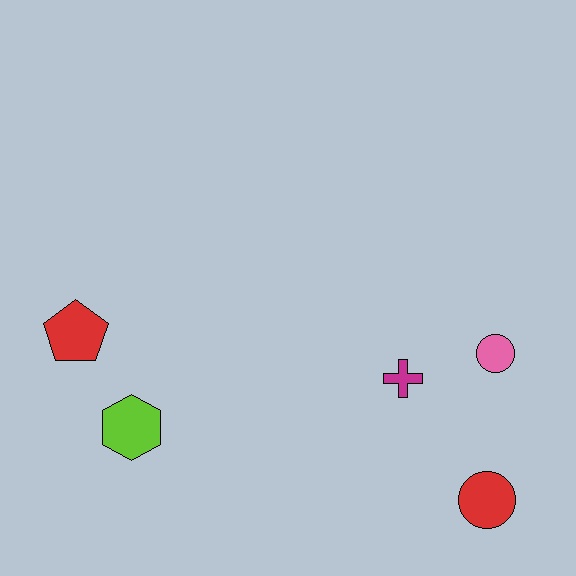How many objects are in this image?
There are 5 objects.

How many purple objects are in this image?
There are no purple objects.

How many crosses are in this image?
There is 1 cross.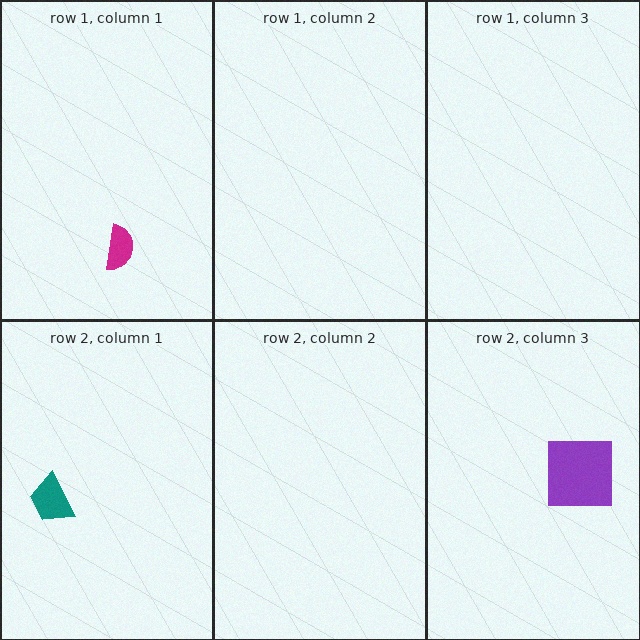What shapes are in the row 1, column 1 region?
The magenta semicircle.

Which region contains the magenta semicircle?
The row 1, column 1 region.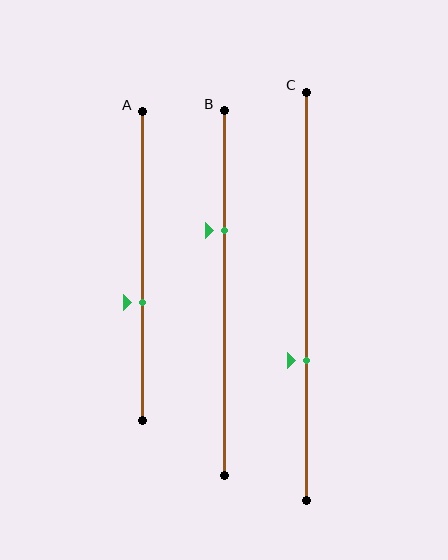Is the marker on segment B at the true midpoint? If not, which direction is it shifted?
No, the marker on segment B is shifted upward by about 17% of the segment length.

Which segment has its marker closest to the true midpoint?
Segment A has its marker closest to the true midpoint.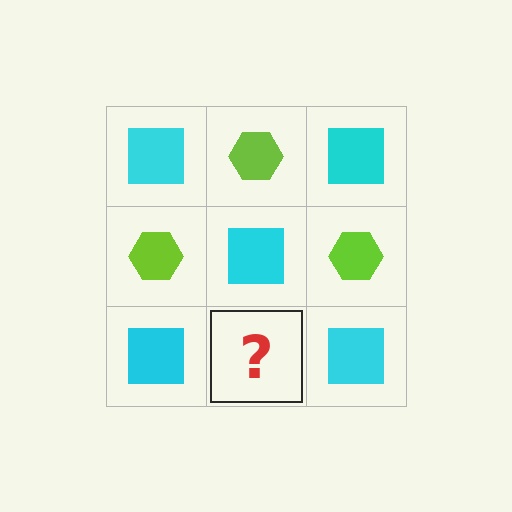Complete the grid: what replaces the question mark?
The question mark should be replaced with a lime hexagon.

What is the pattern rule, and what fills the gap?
The rule is that it alternates cyan square and lime hexagon in a checkerboard pattern. The gap should be filled with a lime hexagon.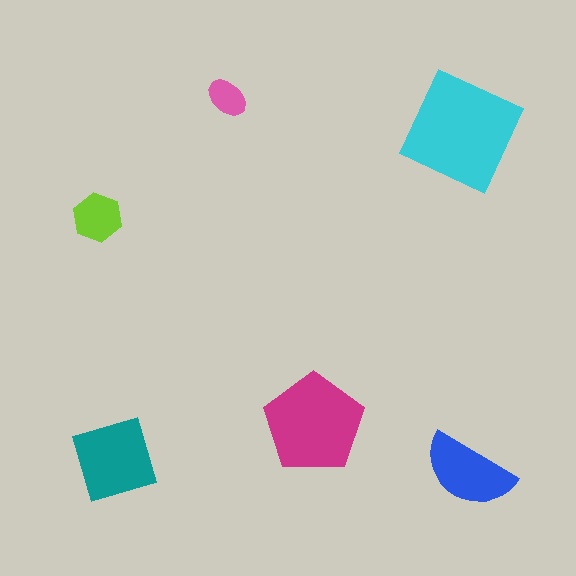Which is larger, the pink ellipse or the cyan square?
The cyan square.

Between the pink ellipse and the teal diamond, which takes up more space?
The teal diamond.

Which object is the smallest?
The pink ellipse.